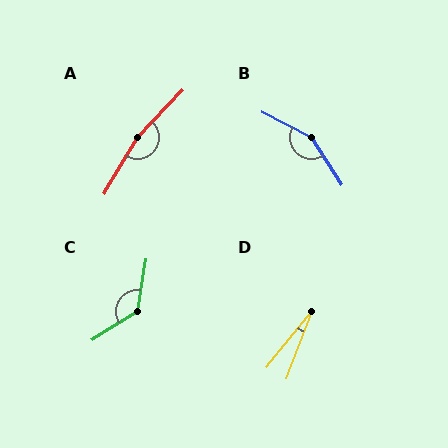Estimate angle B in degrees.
Approximately 150 degrees.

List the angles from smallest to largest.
D (19°), C (131°), B (150°), A (167°).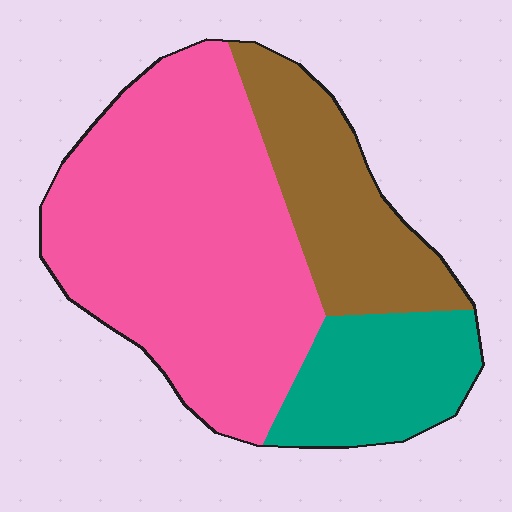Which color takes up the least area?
Teal, at roughly 20%.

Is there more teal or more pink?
Pink.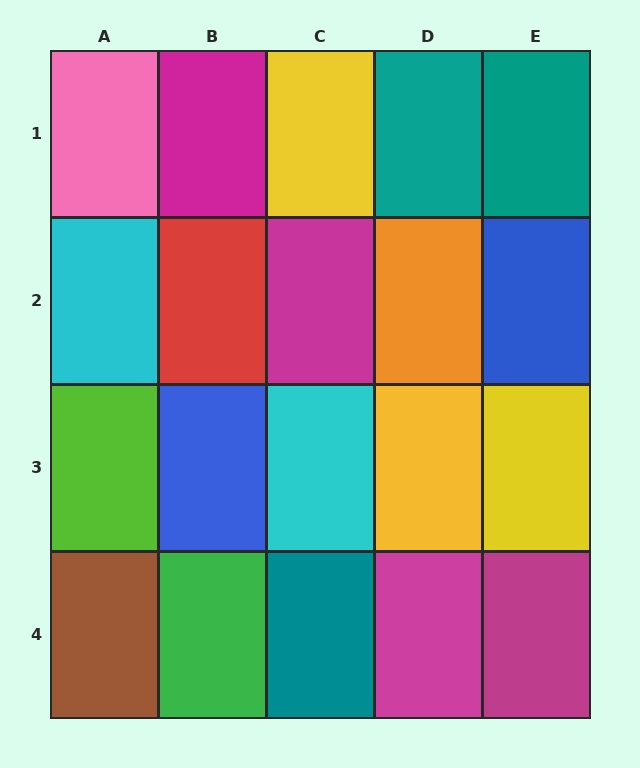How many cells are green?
1 cell is green.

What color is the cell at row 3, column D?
Yellow.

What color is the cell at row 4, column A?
Brown.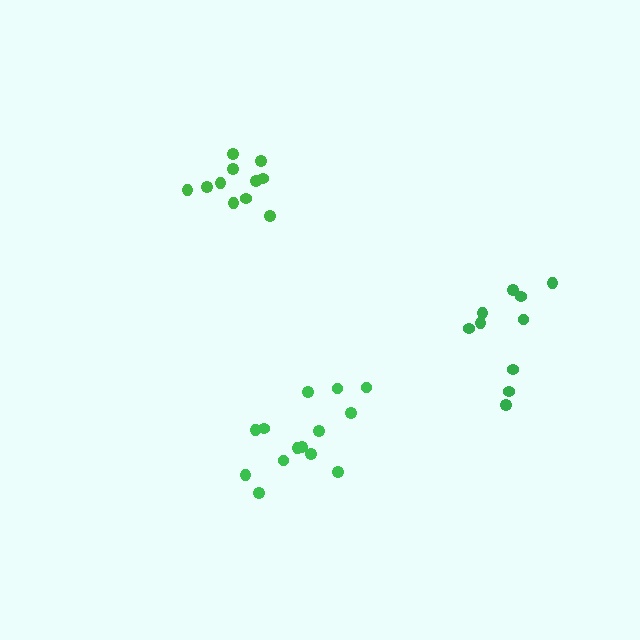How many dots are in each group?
Group 1: 14 dots, Group 2: 11 dots, Group 3: 10 dots (35 total).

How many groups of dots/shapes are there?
There are 3 groups.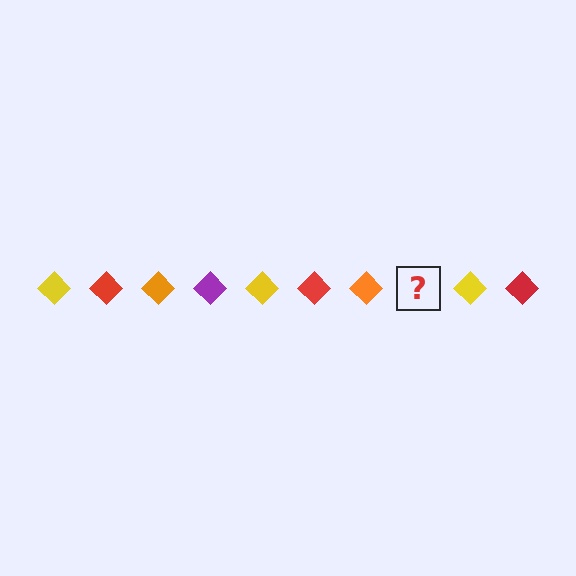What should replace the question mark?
The question mark should be replaced with a purple diamond.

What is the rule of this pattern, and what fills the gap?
The rule is that the pattern cycles through yellow, red, orange, purple diamonds. The gap should be filled with a purple diamond.